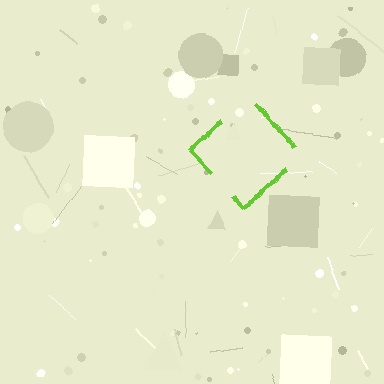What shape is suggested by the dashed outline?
The dashed outline suggests a diamond.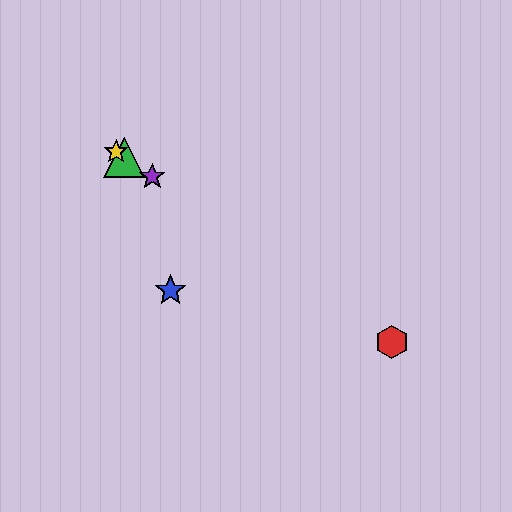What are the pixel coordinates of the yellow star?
The yellow star is at (116, 152).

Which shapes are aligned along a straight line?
The red hexagon, the green triangle, the yellow star, the purple star are aligned along a straight line.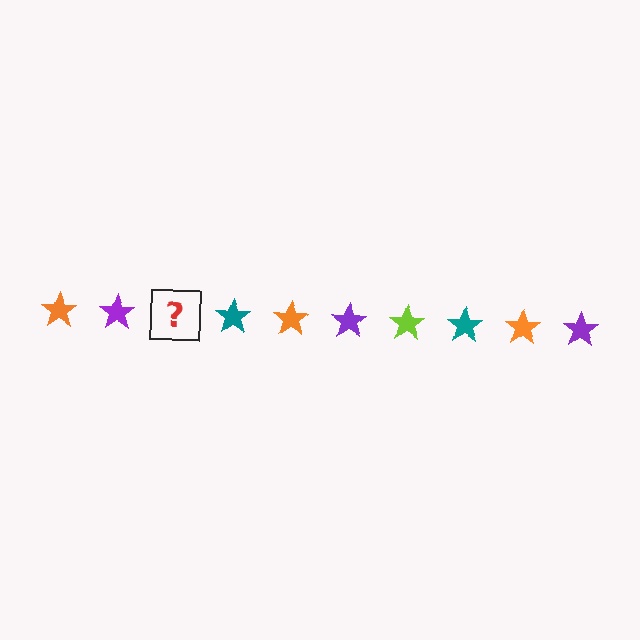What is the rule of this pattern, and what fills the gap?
The rule is that the pattern cycles through orange, purple, lime, teal stars. The gap should be filled with a lime star.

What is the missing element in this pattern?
The missing element is a lime star.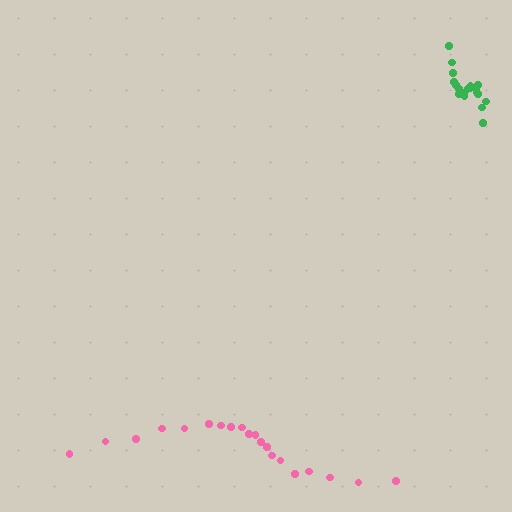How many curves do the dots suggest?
There are 2 distinct paths.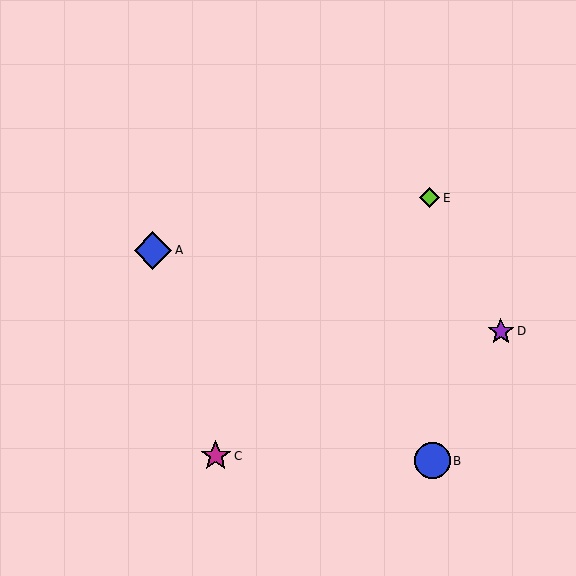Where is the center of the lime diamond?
The center of the lime diamond is at (430, 198).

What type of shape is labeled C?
Shape C is a magenta star.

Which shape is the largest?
The blue diamond (labeled A) is the largest.